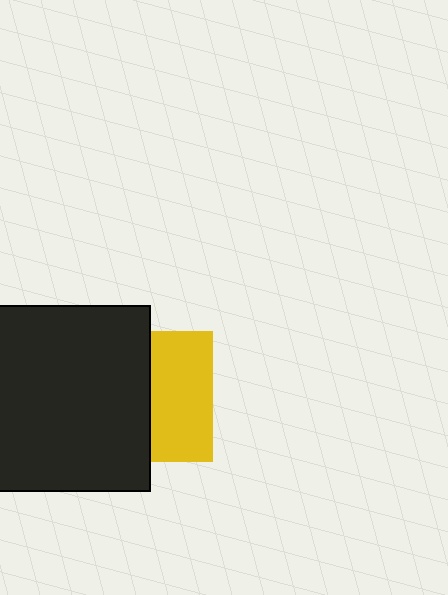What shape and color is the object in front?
The object in front is a black rectangle.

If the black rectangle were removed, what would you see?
You would see the complete yellow square.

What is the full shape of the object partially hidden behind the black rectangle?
The partially hidden object is a yellow square.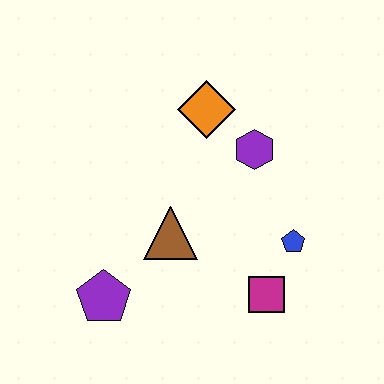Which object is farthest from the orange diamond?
The purple pentagon is farthest from the orange diamond.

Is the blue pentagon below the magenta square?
No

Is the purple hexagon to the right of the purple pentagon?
Yes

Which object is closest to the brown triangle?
The purple pentagon is closest to the brown triangle.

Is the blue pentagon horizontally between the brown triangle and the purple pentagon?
No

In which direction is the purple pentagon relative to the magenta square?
The purple pentagon is to the left of the magenta square.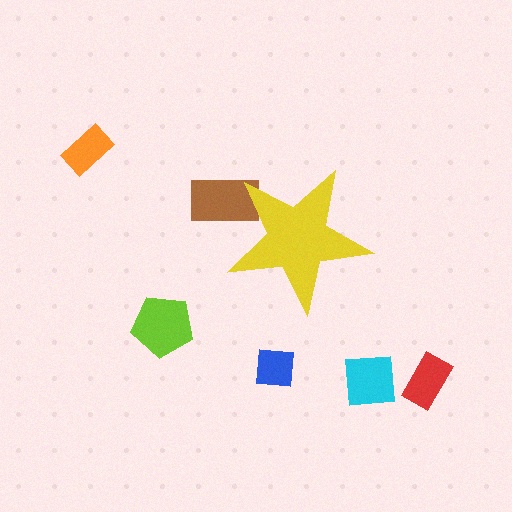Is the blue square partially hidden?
No, the blue square is fully visible.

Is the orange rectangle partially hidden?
No, the orange rectangle is fully visible.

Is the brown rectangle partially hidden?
Yes, the brown rectangle is partially hidden behind the yellow star.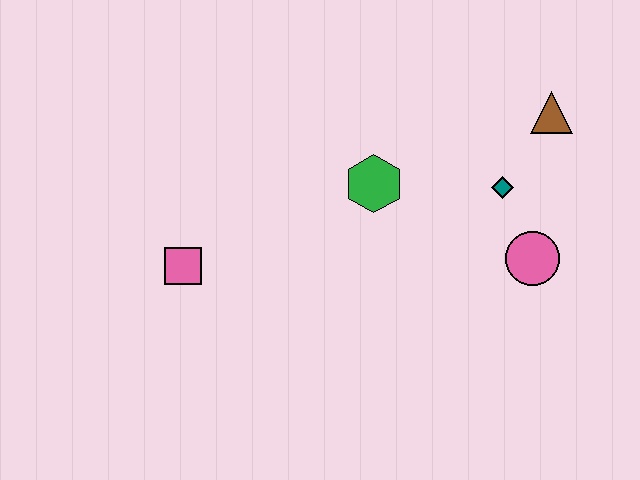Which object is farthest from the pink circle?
The pink square is farthest from the pink circle.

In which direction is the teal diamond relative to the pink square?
The teal diamond is to the right of the pink square.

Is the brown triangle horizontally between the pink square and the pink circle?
No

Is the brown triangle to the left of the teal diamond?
No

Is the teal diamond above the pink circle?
Yes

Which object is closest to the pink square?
The green hexagon is closest to the pink square.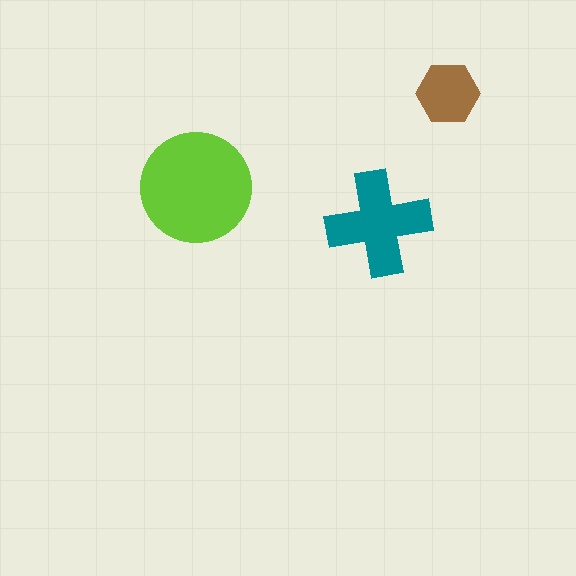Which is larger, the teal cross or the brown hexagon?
The teal cross.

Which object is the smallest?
The brown hexagon.